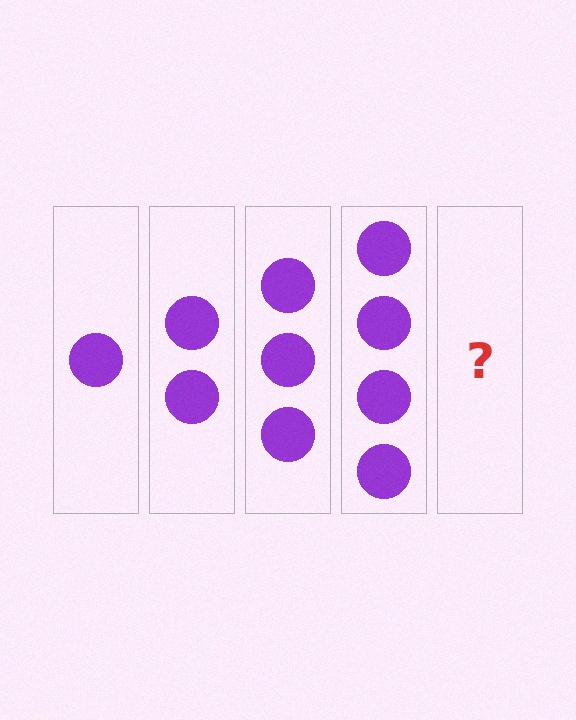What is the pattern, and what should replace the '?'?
The pattern is that each step adds one more circle. The '?' should be 5 circles.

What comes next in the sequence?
The next element should be 5 circles.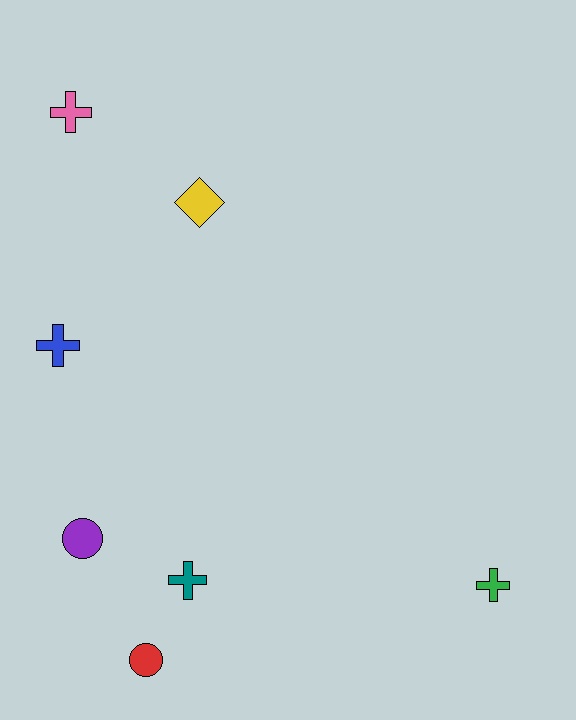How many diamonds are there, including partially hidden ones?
There is 1 diamond.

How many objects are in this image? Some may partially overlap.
There are 7 objects.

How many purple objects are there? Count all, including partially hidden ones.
There is 1 purple object.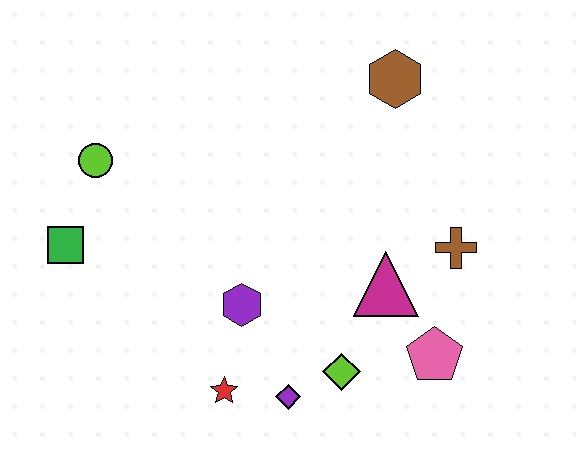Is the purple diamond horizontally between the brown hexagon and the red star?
Yes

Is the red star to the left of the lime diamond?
Yes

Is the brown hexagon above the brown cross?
Yes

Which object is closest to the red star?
The purple diamond is closest to the red star.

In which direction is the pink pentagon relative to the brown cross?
The pink pentagon is below the brown cross.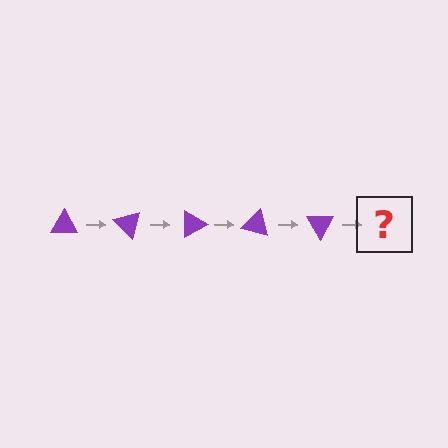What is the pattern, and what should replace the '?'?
The pattern is that the triangle rotates 45 degrees each step. The '?' should be a purple triangle rotated 225 degrees.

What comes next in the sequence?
The next element should be a purple triangle rotated 225 degrees.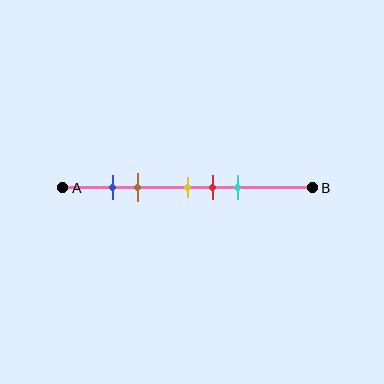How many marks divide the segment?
There are 5 marks dividing the segment.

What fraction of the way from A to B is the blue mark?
The blue mark is approximately 20% (0.2) of the way from A to B.